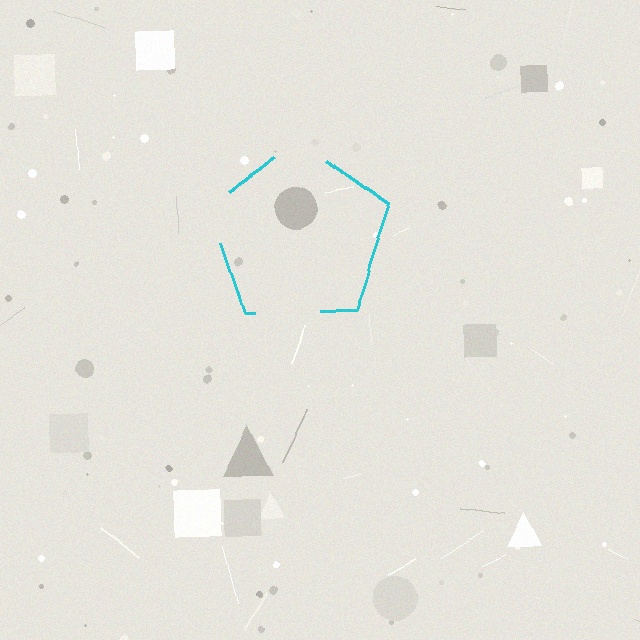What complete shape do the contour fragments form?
The contour fragments form a pentagon.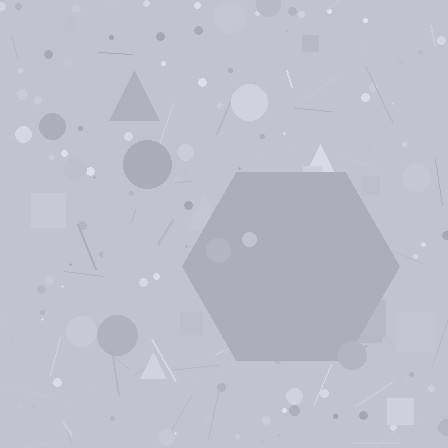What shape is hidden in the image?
A hexagon is hidden in the image.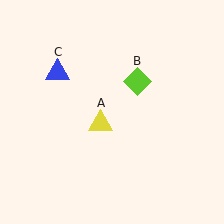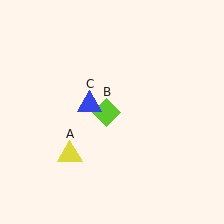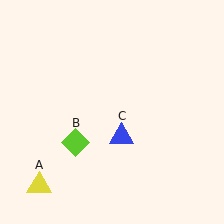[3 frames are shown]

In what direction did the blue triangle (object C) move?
The blue triangle (object C) moved down and to the right.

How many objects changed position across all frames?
3 objects changed position: yellow triangle (object A), lime diamond (object B), blue triangle (object C).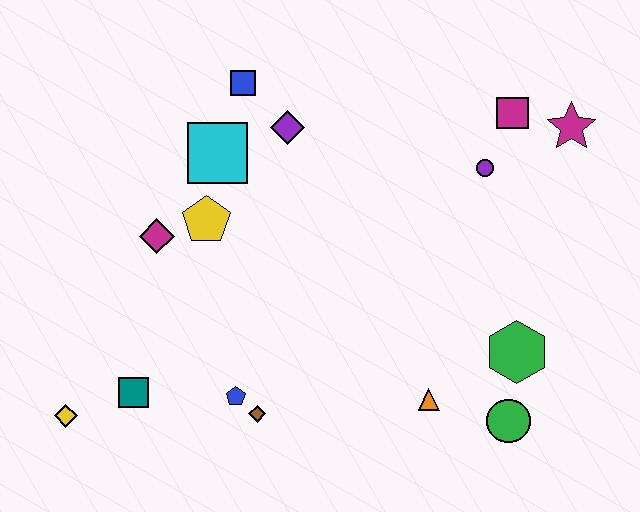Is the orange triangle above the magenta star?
No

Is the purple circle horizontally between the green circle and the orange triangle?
Yes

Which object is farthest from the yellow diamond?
The magenta star is farthest from the yellow diamond.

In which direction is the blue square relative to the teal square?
The blue square is above the teal square.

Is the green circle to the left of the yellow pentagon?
No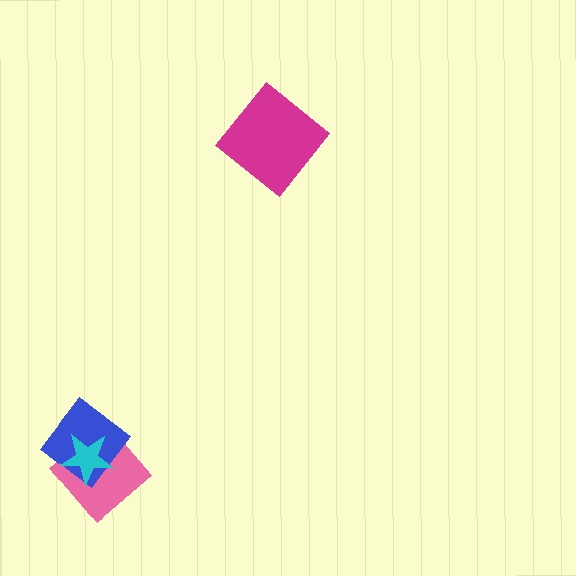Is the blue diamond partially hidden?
Yes, it is partially covered by another shape.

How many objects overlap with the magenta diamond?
0 objects overlap with the magenta diamond.